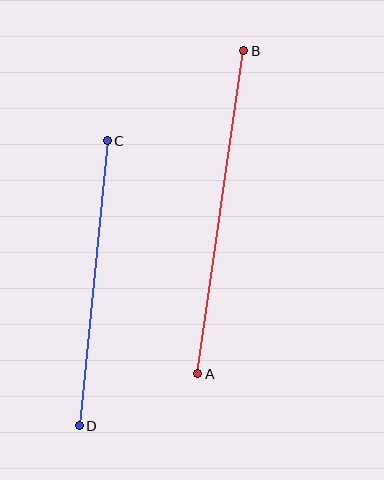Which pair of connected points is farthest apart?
Points A and B are farthest apart.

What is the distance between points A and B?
The distance is approximately 326 pixels.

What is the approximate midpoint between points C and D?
The midpoint is at approximately (93, 283) pixels.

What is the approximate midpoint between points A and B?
The midpoint is at approximately (221, 212) pixels.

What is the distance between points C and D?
The distance is approximately 286 pixels.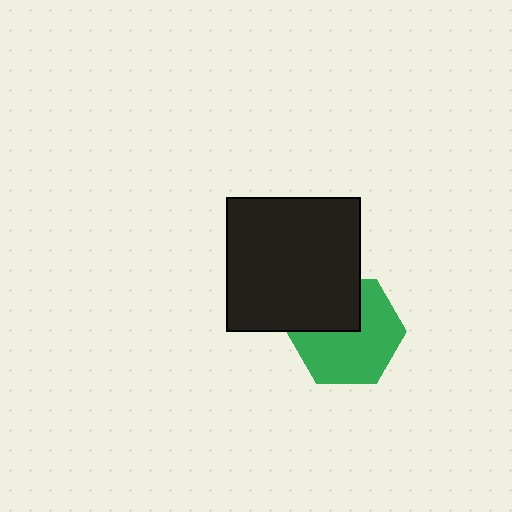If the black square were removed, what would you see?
You would see the complete green hexagon.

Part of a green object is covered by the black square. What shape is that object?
It is a hexagon.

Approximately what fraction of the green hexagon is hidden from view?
Roughly 33% of the green hexagon is hidden behind the black square.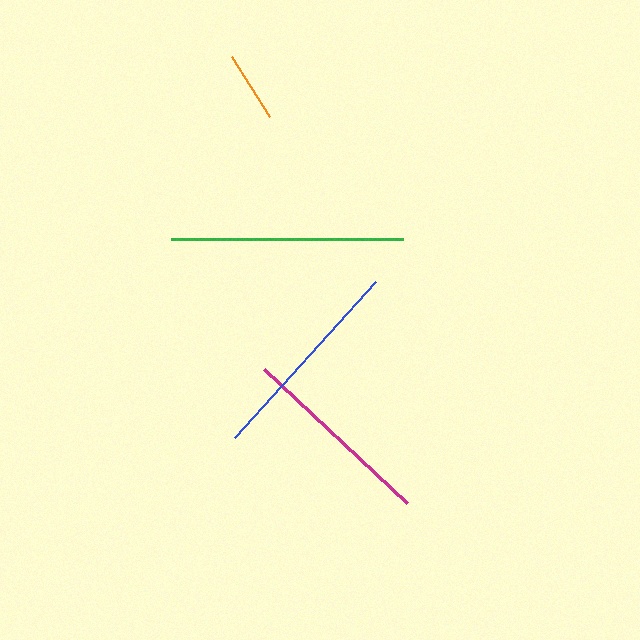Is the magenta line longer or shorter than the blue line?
The blue line is longer than the magenta line.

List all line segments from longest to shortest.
From longest to shortest: green, blue, magenta, orange.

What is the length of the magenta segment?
The magenta segment is approximately 196 pixels long.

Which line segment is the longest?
The green line is the longest at approximately 233 pixels.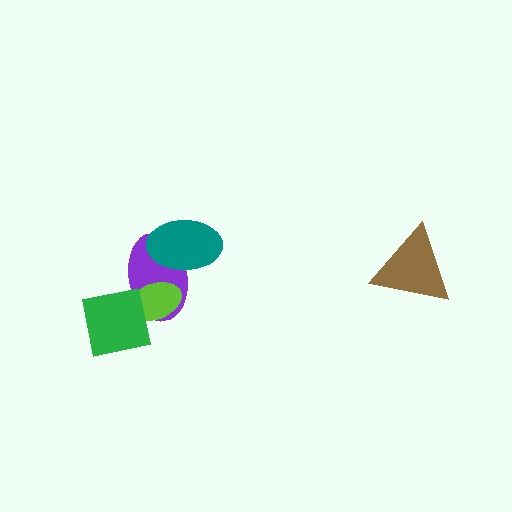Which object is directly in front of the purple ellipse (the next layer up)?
The lime ellipse is directly in front of the purple ellipse.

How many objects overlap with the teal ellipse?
1 object overlaps with the teal ellipse.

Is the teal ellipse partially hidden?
No, no other shape covers it.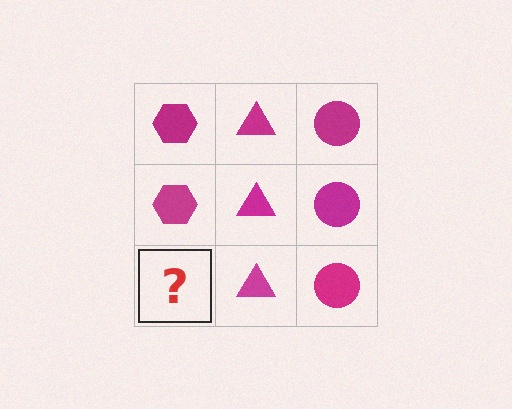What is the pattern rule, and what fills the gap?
The rule is that each column has a consistent shape. The gap should be filled with a magenta hexagon.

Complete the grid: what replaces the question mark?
The question mark should be replaced with a magenta hexagon.